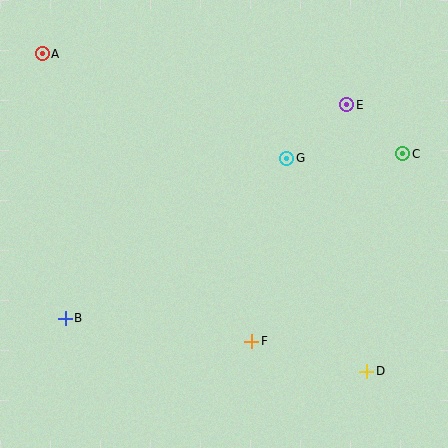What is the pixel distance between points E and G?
The distance between E and G is 81 pixels.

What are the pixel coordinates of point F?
Point F is at (252, 341).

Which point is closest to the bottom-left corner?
Point B is closest to the bottom-left corner.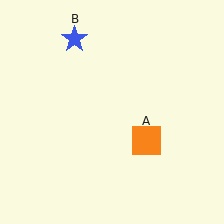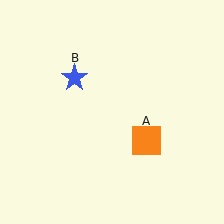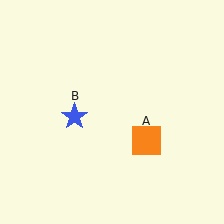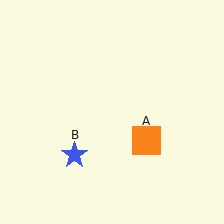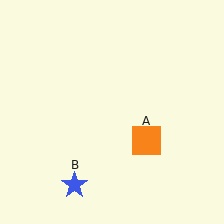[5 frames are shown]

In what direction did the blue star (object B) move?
The blue star (object B) moved down.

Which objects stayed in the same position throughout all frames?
Orange square (object A) remained stationary.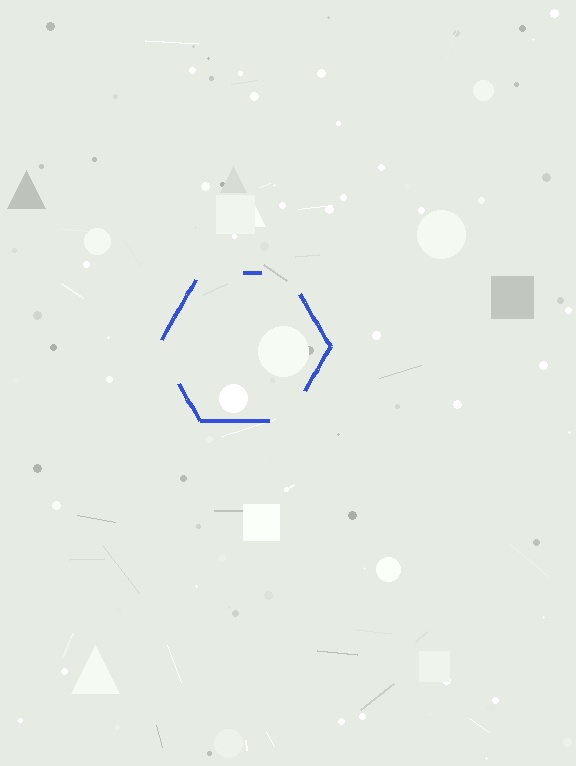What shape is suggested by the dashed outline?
The dashed outline suggests a hexagon.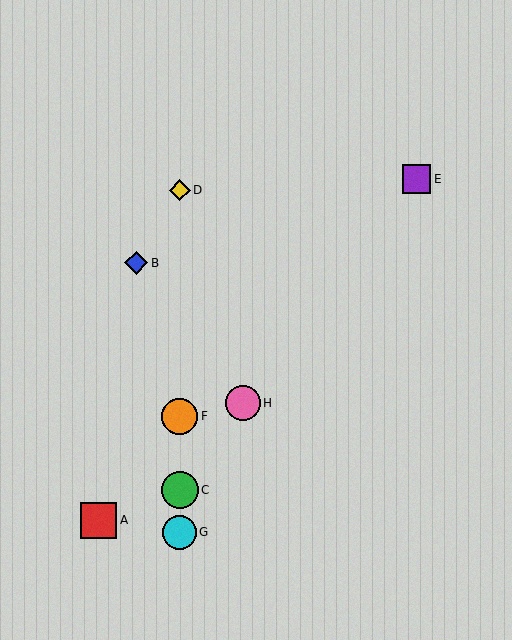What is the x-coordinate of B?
Object B is at x≈136.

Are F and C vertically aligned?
Yes, both are at x≈180.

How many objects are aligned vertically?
4 objects (C, D, F, G) are aligned vertically.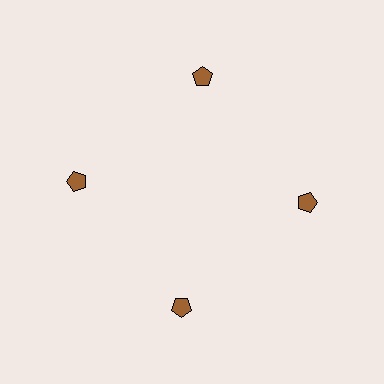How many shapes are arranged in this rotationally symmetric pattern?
There are 4 shapes, arranged in 4 groups of 1.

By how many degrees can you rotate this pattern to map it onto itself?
The pattern maps onto itself every 90 degrees of rotation.